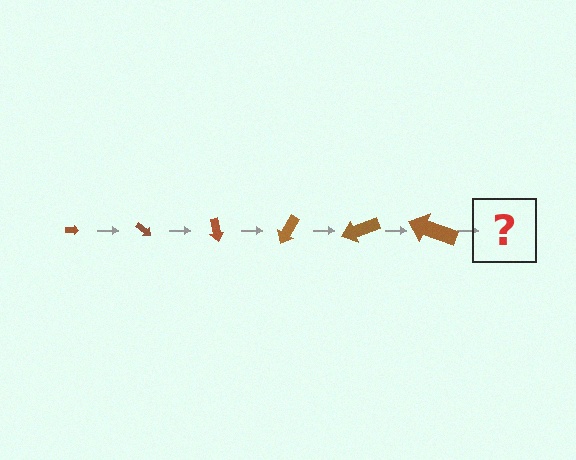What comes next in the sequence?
The next element should be an arrow, larger than the previous one and rotated 240 degrees from the start.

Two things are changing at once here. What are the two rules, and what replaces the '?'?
The two rules are that the arrow grows larger each step and it rotates 40 degrees each step. The '?' should be an arrow, larger than the previous one and rotated 240 degrees from the start.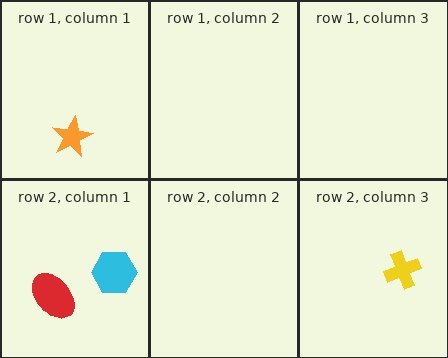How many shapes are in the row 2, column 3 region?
1.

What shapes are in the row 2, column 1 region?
The red ellipse, the cyan hexagon.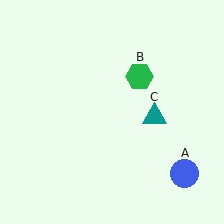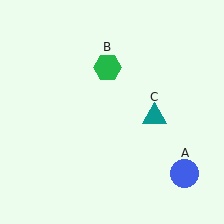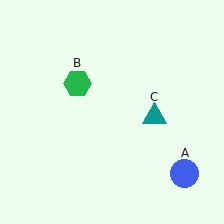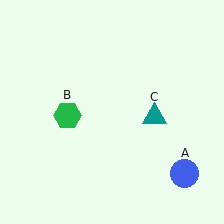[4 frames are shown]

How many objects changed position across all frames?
1 object changed position: green hexagon (object B).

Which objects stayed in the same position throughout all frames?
Blue circle (object A) and teal triangle (object C) remained stationary.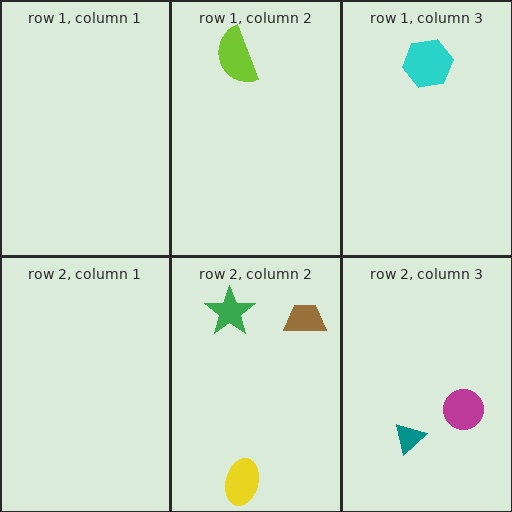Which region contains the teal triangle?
The row 2, column 3 region.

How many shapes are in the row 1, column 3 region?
1.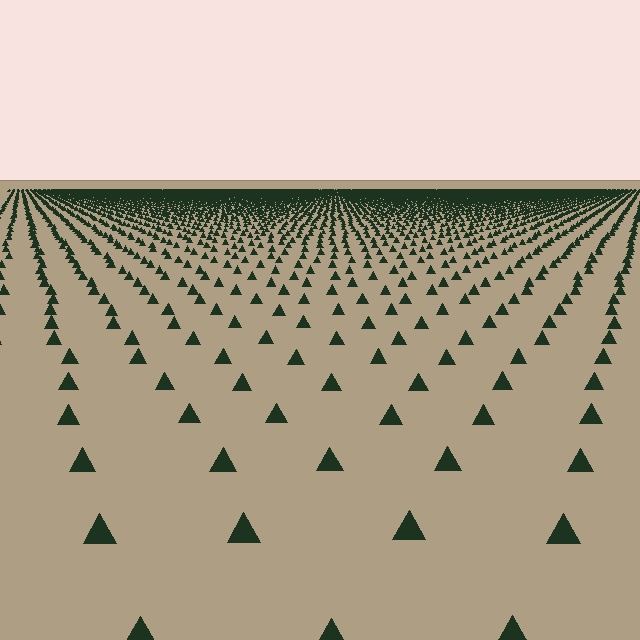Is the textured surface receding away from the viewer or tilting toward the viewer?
The surface is receding away from the viewer. Texture elements get smaller and denser toward the top.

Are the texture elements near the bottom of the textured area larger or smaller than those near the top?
Larger. Near the bottom, elements are closer to the viewer and appear at a bigger on-screen size.